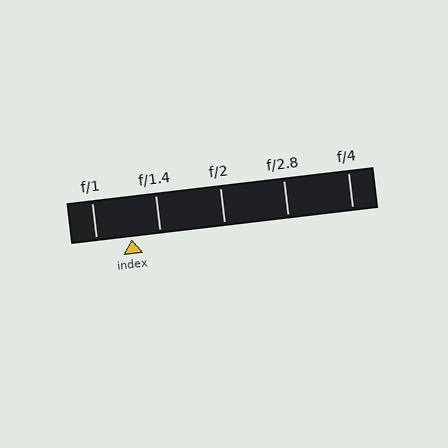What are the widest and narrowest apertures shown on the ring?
The widest aperture shown is f/1 and the narrowest is f/4.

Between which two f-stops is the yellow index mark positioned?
The index mark is between f/1 and f/1.4.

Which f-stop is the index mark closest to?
The index mark is closest to f/1.4.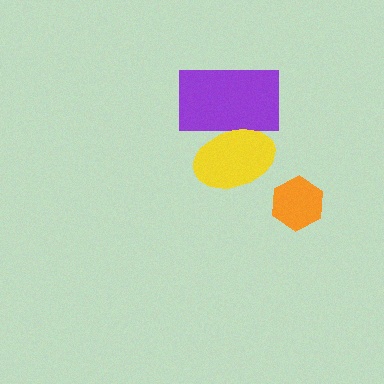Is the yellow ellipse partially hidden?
No, no other shape covers it.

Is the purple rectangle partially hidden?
Yes, it is partially covered by another shape.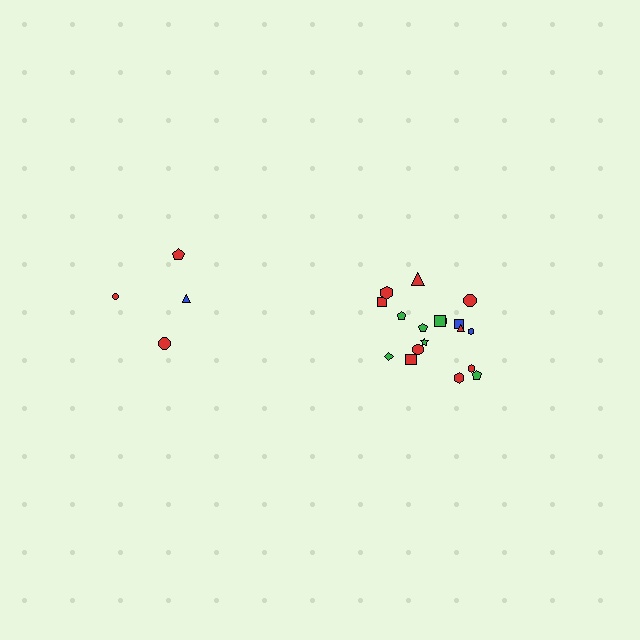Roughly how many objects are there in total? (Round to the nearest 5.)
Roughly 20 objects in total.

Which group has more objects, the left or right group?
The right group.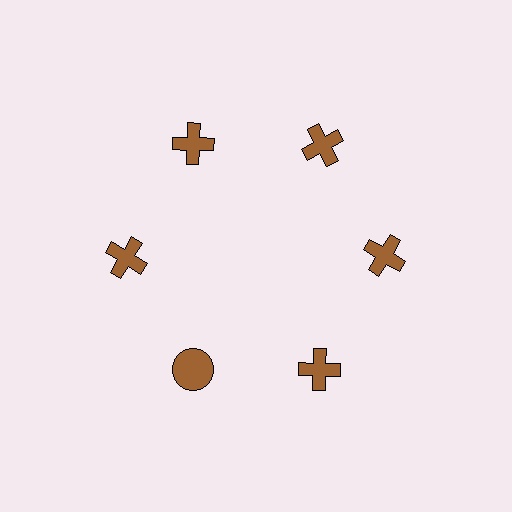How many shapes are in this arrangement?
There are 6 shapes arranged in a ring pattern.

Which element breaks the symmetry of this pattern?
The brown circle at roughly the 7 o'clock position breaks the symmetry. All other shapes are brown crosses.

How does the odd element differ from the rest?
It has a different shape: circle instead of cross.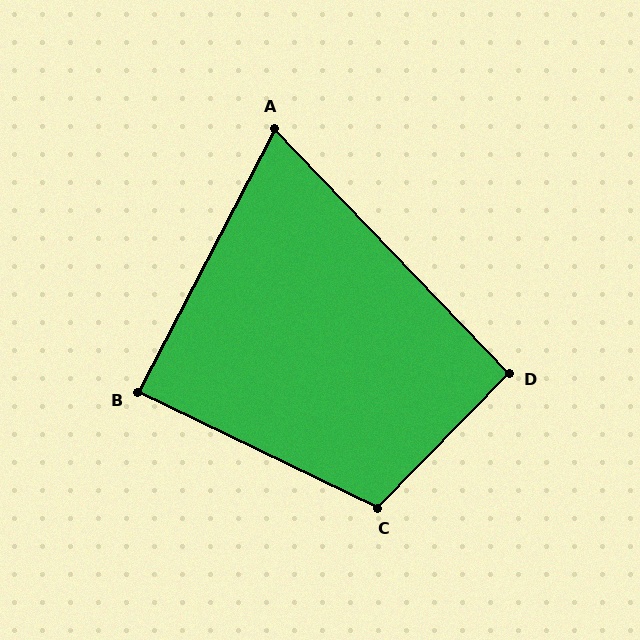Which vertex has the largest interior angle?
C, at approximately 109 degrees.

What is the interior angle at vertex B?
Approximately 88 degrees (approximately right).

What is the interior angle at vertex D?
Approximately 92 degrees (approximately right).